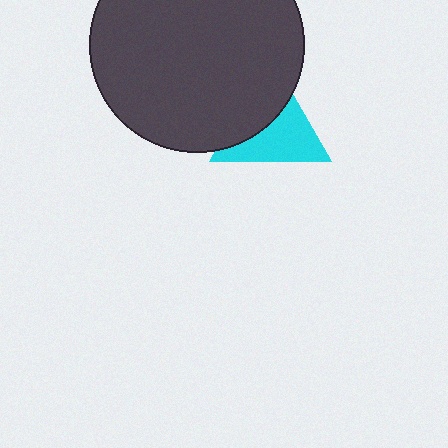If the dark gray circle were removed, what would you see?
You would see the complete cyan triangle.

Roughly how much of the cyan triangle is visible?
About half of it is visible (roughly 55%).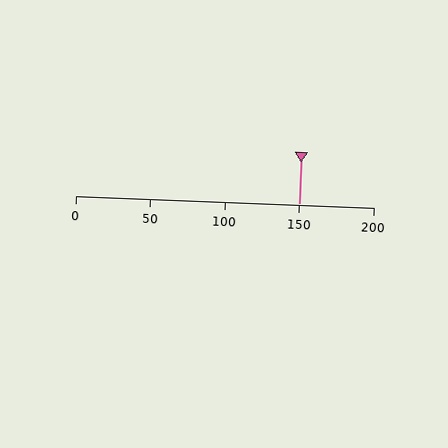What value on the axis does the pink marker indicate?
The marker indicates approximately 150.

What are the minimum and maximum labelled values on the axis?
The axis runs from 0 to 200.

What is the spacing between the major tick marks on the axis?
The major ticks are spaced 50 apart.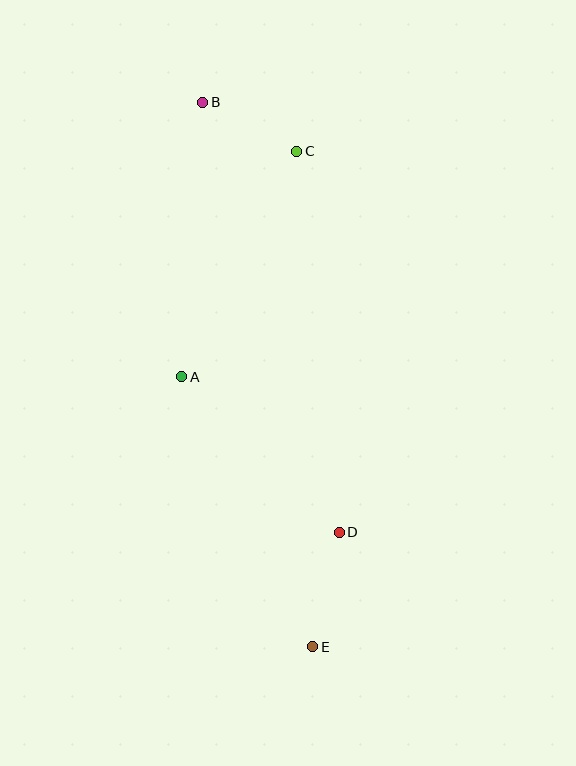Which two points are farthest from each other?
Points B and E are farthest from each other.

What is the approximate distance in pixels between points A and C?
The distance between A and C is approximately 253 pixels.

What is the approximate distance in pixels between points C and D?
The distance between C and D is approximately 384 pixels.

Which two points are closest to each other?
Points B and C are closest to each other.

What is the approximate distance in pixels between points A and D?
The distance between A and D is approximately 222 pixels.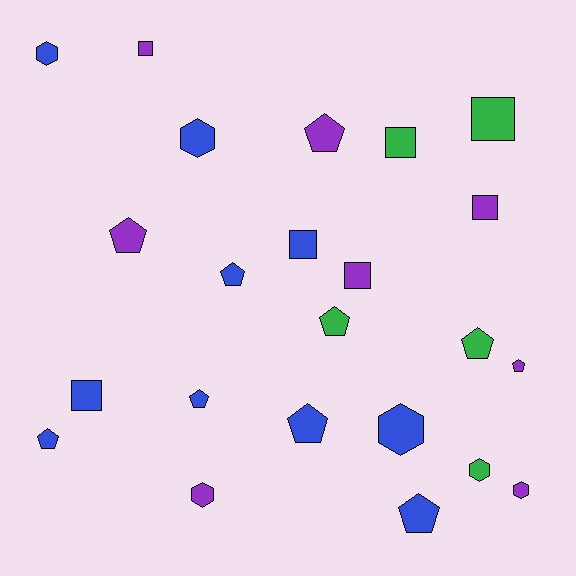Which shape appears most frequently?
Pentagon, with 10 objects.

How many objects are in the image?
There are 23 objects.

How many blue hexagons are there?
There are 3 blue hexagons.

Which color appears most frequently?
Blue, with 10 objects.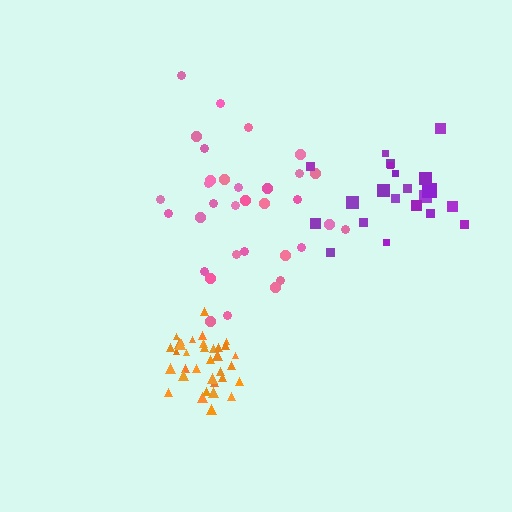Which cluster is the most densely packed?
Orange.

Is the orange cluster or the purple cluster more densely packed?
Orange.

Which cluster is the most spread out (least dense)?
Purple.